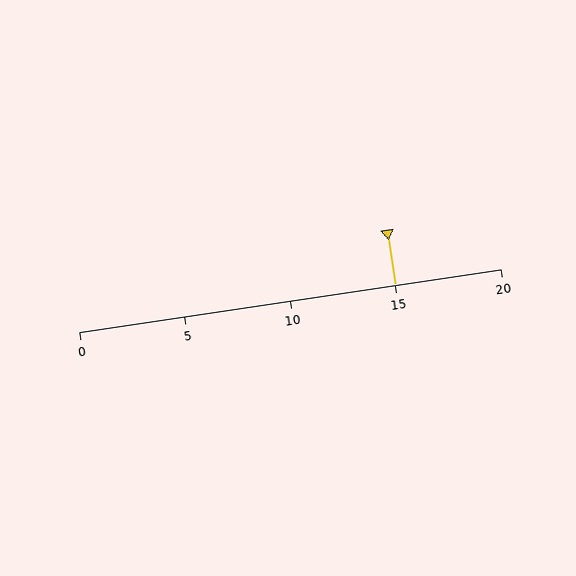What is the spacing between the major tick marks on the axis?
The major ticks are spaced 5 apart.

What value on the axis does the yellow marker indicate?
The marker indicates approximately 15.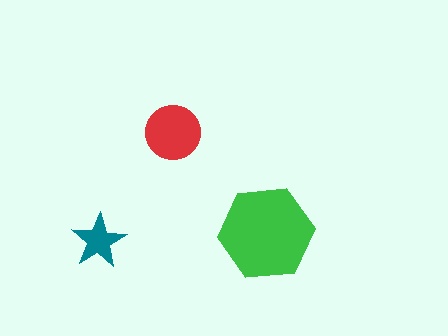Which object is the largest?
The green hexagon.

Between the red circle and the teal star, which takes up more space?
The red circle.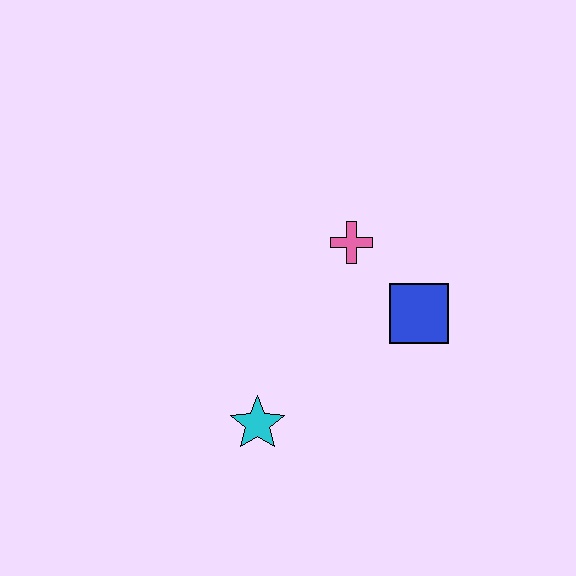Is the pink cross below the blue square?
No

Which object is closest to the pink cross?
The blue square is closest to the pink cross.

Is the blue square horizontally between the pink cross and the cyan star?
No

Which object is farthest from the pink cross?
The cyan star is farthest from the pink cross.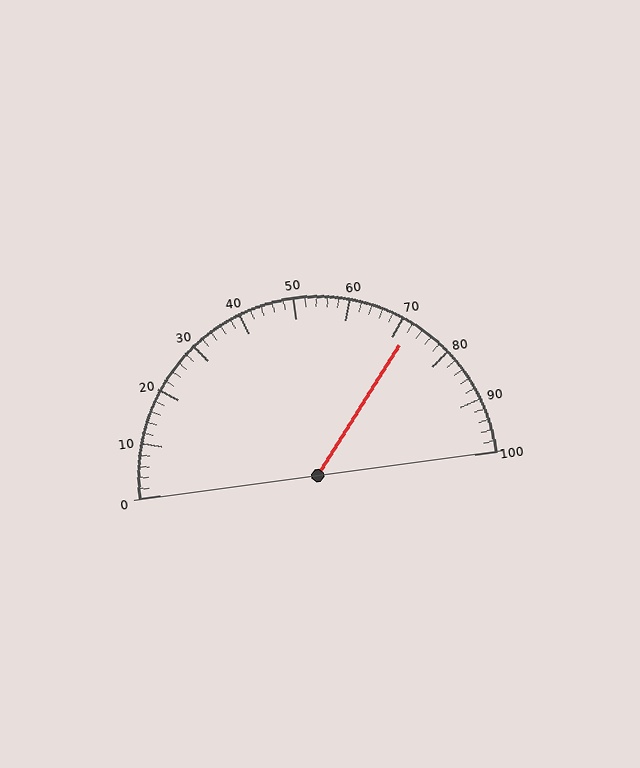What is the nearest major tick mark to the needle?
The nearest major tick mark is 70.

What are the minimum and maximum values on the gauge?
The gauge ranges from 0 to 100.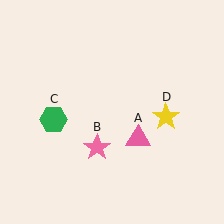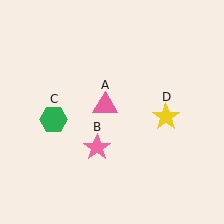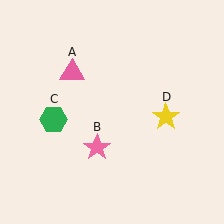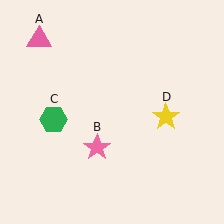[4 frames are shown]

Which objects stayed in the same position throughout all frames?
Pink star (object B) and green hexagon (object C) and yellow star (object D) remained stationary.